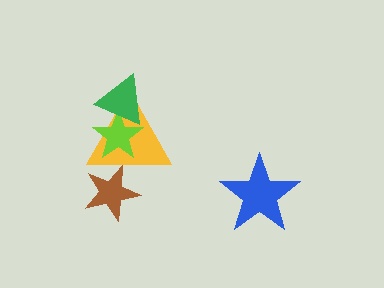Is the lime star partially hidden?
Yes, it is partially covered by another shape.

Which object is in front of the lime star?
The green triangle is in front of the lime star.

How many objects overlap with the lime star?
2 objects overlap with the lime star.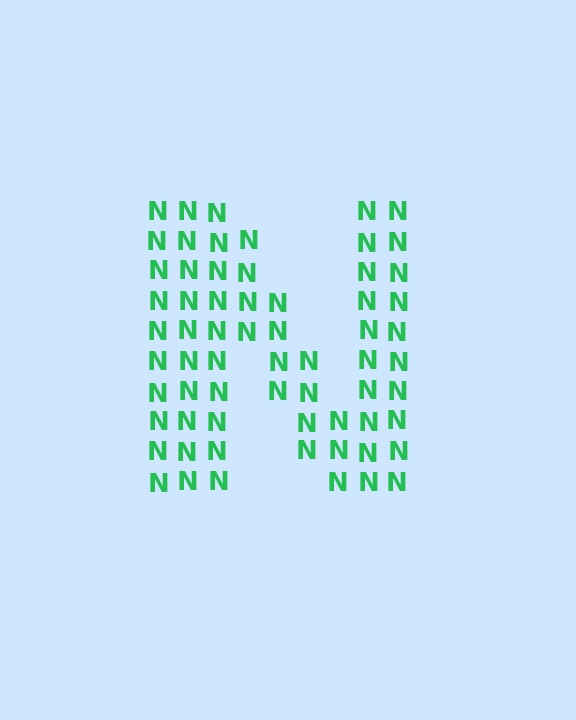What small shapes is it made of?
It is made of small letter N's.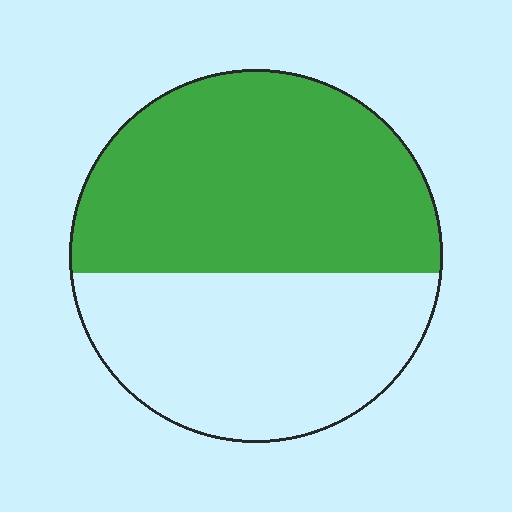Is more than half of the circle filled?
Yes.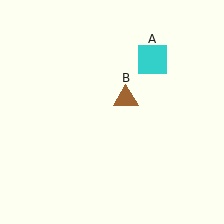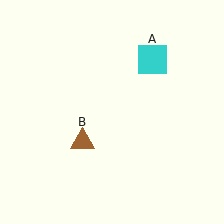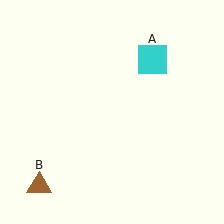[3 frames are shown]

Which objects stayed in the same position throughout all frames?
Cyan square (object A) remained stationary.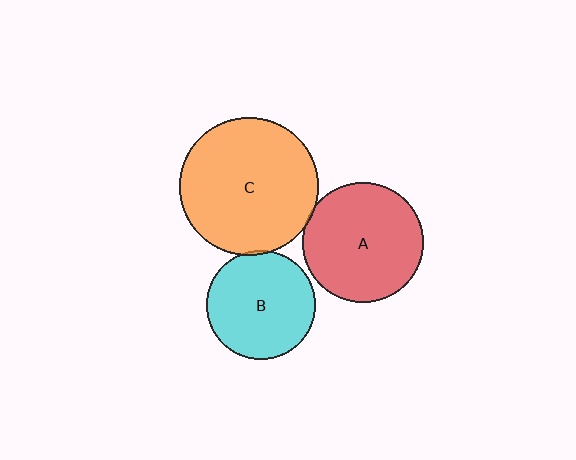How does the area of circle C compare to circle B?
Approximately 1.6 times.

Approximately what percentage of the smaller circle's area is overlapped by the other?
Approximately 5%.